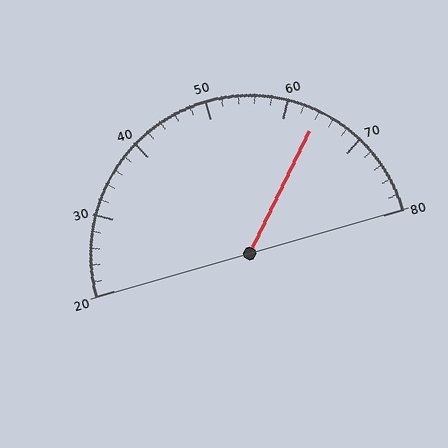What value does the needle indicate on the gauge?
The needle indicates approximately 64.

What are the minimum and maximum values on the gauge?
The gauge ranges from 20 to 80.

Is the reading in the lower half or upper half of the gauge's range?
The reading is in the upper half of the range (20 to 80).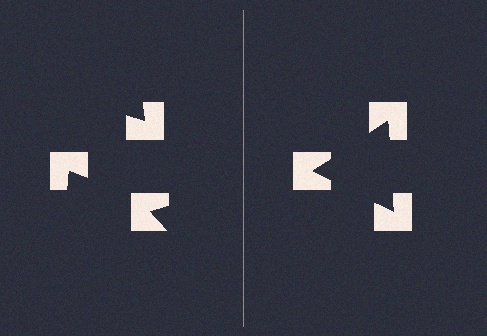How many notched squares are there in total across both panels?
6 — 3 on each side.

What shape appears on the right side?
An illusory triangle.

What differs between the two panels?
The notched squares are positioned identically on both sides; only the wedge orientations differ. On the right they align to a triangle; on the left they are misaligned.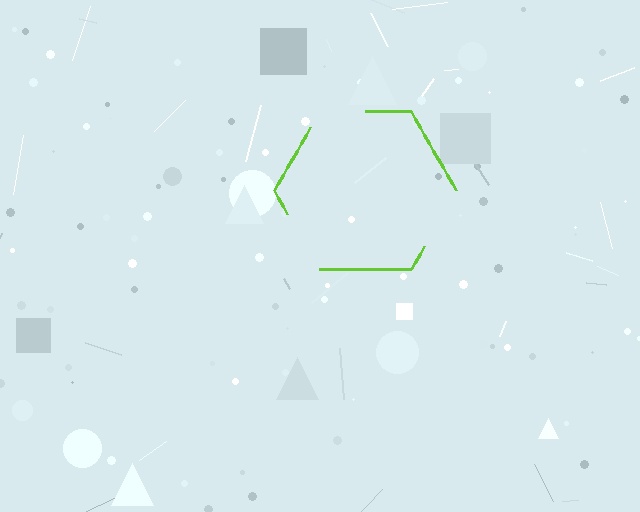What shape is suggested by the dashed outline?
The dashed outline suggests a hexagon.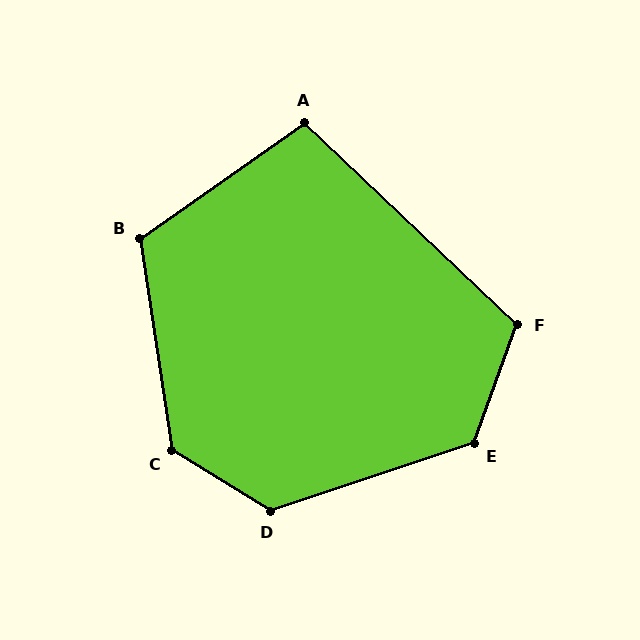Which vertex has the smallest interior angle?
A, at approximately 101 degrees.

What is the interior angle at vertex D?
Approximately 130 degrees (obtuse).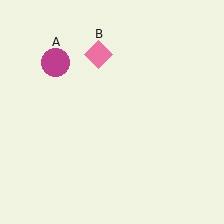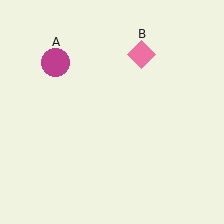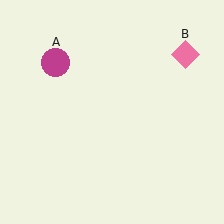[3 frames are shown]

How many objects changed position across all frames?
1 object changed position: pink diamond (object B).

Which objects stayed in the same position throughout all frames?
Magenta circle (object A) remained stationary.